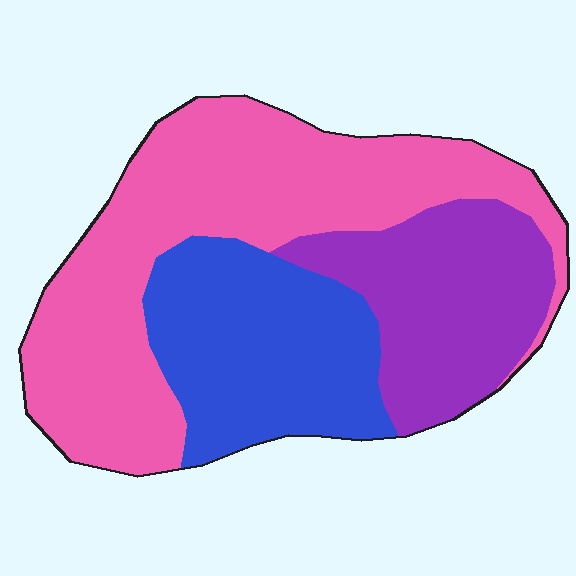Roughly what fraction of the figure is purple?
Purple covers roughly 25% of the figure.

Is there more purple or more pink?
Pink.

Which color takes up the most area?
Pink, at roughly 50%.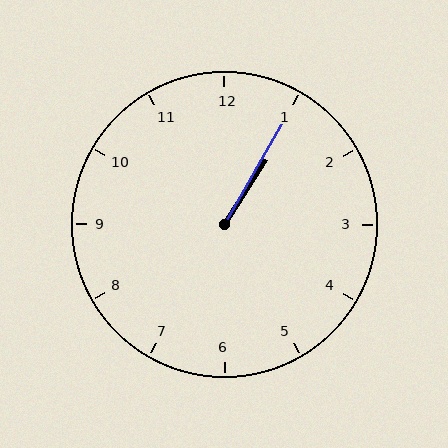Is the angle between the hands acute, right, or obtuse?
It is acute.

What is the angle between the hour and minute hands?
Approximately 2 degrees.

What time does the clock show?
1:05.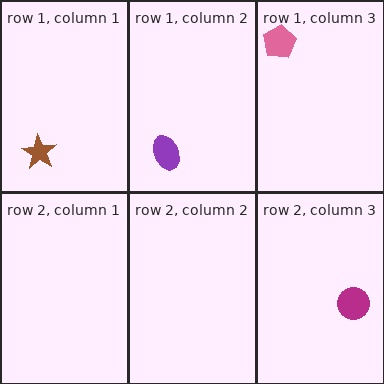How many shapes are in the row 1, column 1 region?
1.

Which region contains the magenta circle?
The row 2, column 3 region.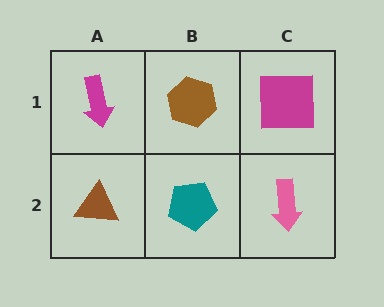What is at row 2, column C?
A pink arrow.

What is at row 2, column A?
A brown triangle.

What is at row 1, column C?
A magenta square.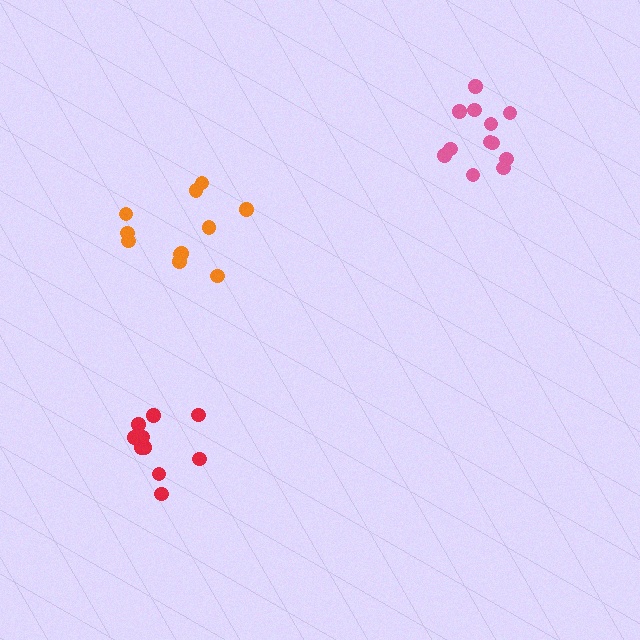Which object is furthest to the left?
The red cluster is leftmost.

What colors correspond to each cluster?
The clusters are colored: orange, pink, red.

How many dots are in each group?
Group 1: 11 dots, Group 2: 12 dots, Group 3: 10 dots (33 total).